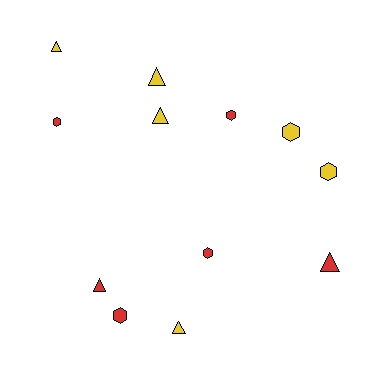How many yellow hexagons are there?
There are 2 yellow hexagons.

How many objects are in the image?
There are 12 objects.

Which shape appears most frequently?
Triangle, with 6 objects.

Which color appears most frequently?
Yellow, with 6 objects.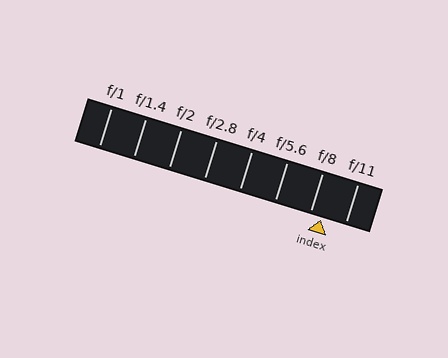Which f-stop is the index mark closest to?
The index mark is closest to f/8.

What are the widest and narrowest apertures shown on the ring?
The widest aperture shown is f/1 and the narrowest is f/11.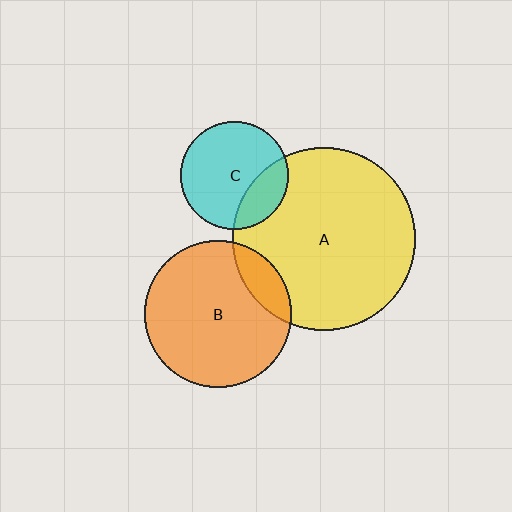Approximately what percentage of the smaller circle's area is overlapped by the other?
Approximately 25%.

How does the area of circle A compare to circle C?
Approximately 2.9 times.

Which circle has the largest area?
Circle A (yellow).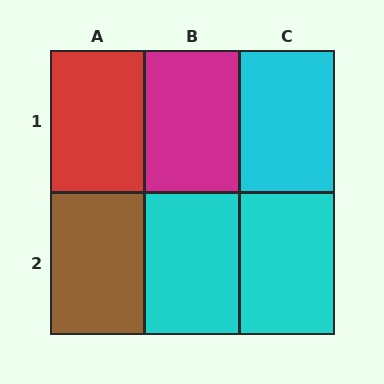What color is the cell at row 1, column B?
Magenta.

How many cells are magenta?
1 cell is magenta.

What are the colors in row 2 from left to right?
Brown, cyan, cyan.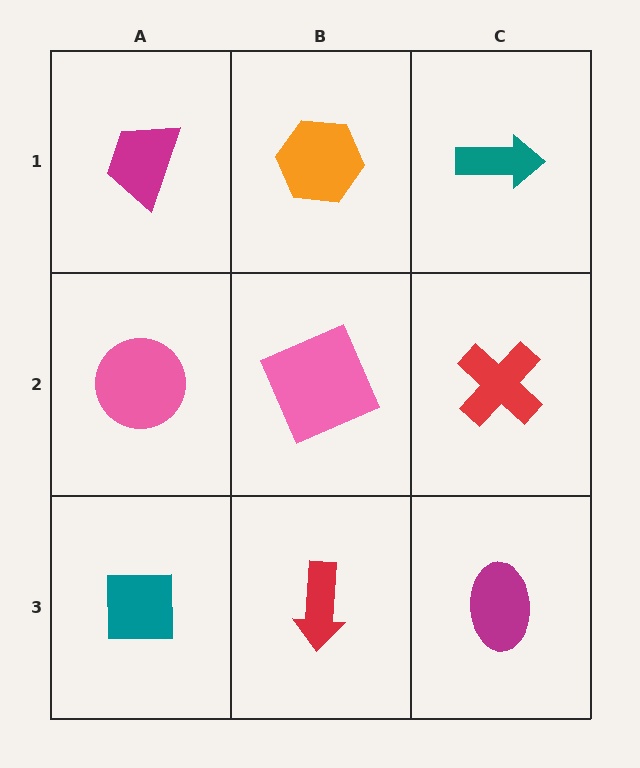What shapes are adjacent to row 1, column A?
A pink circle (row 2, column A), an orange hexagon (row 1, column B).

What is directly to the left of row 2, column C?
A pink square.